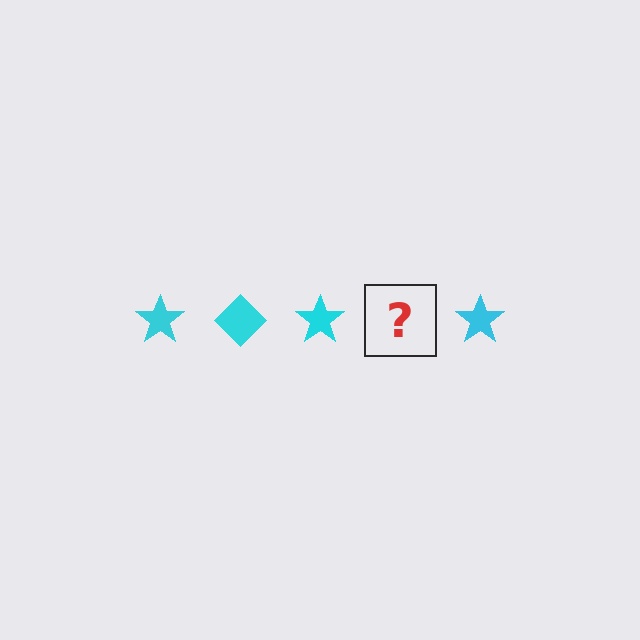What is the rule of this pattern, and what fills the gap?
The rule is that the pattern cycles through star, diamond shapes in cyan. The gap should be filled with a cyan diamond.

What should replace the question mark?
The question mark should be replaced with a cyan diamond.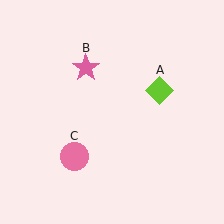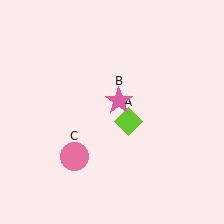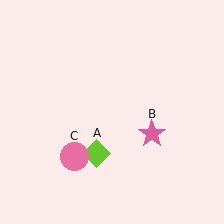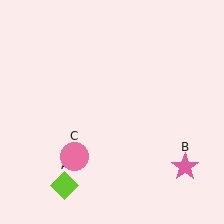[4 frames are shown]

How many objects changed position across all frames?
2 objects changed position: lime diamond (object A), pink star (object B).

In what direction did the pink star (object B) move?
The pink star (object B) moved down and to the right.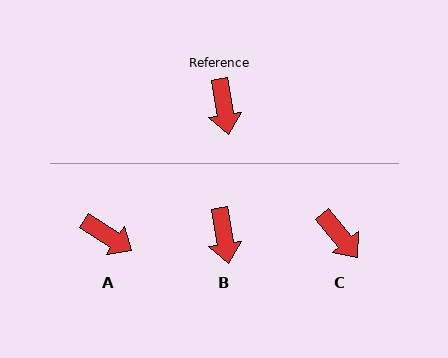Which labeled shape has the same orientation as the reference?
B.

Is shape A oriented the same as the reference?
No, it is off by about 48 degrees.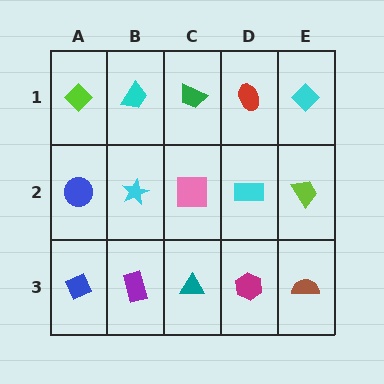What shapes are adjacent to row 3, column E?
A lime trapezoid (row 2, column E), a magenta hexagon (row 3, column D).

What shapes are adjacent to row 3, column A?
A blue circle (row 2, column A), a purple rectangle (row 3, column B).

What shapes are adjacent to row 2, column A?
A lime diamond (row 1, column A), a blue diamond (row 3, column A), a cyan star (row 2, column B).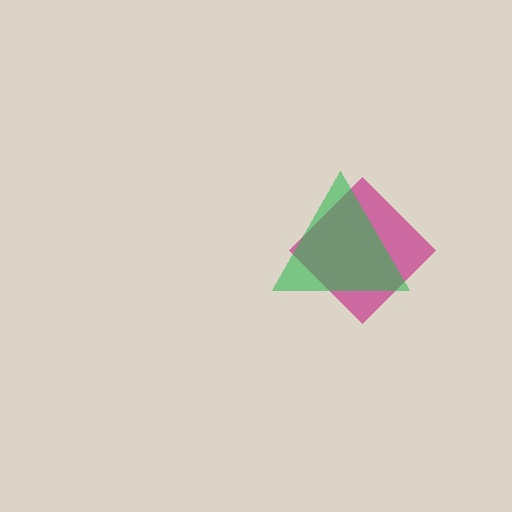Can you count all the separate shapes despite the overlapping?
Yes, there are 2 separate shapes.